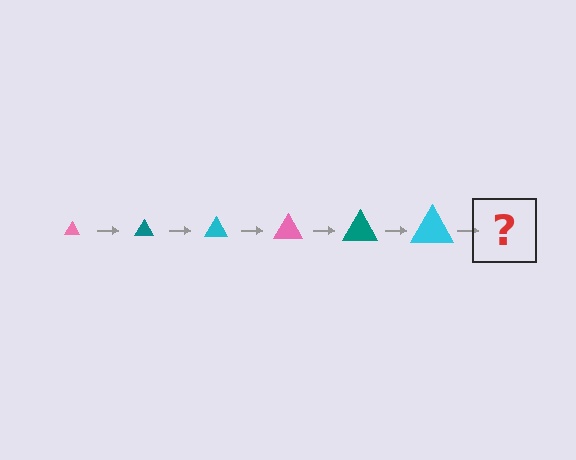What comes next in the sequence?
The next element should be a pink triangle, larger than the previous one.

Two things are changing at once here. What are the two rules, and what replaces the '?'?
The two rules are that the triangle grows larger each step and the color cycles through pink, teal, and cyan. The '?' should be a pink triangle, larger than the previous one.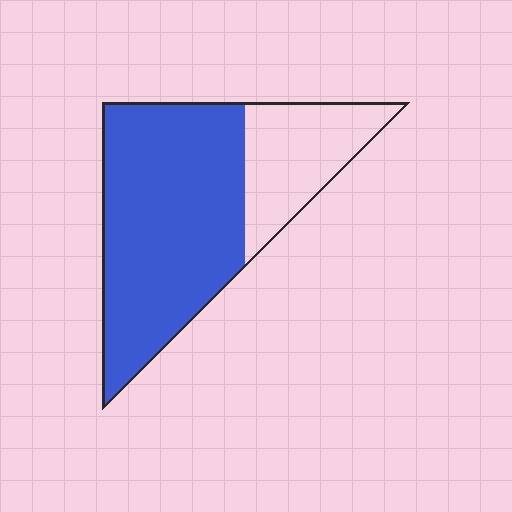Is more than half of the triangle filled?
Yes.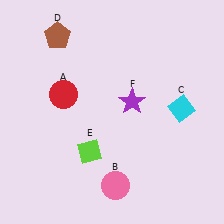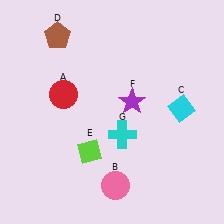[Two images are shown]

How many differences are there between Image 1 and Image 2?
There is 1 difference between the two images.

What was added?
A cyan cross (G) was added in Image 2.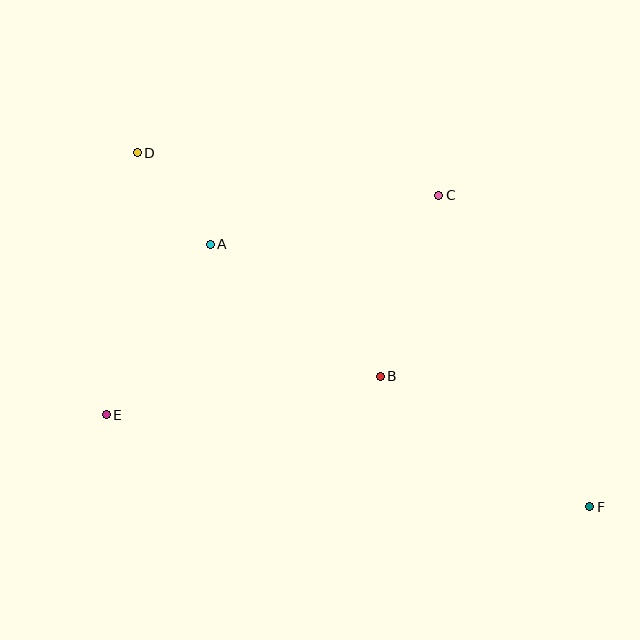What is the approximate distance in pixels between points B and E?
The distance between B and E is approximately 276 pixels.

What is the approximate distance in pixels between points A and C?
The distance between A and C is approximately 233 pixels.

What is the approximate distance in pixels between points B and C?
The distance between B and C is approximately 190 pixels.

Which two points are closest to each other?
Points A and D are closest to each other.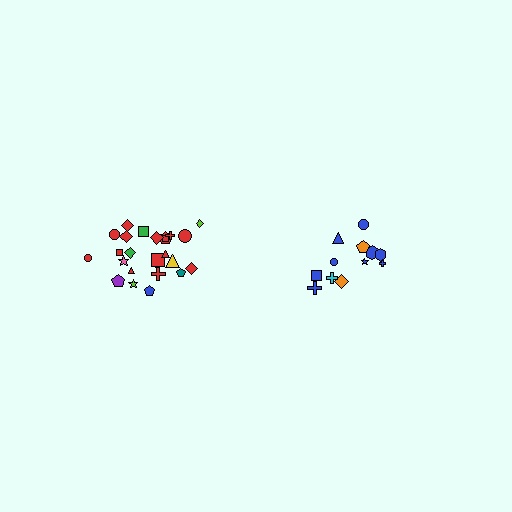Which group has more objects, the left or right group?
The left group.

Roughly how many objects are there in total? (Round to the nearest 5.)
Roughly 35 objects in total.